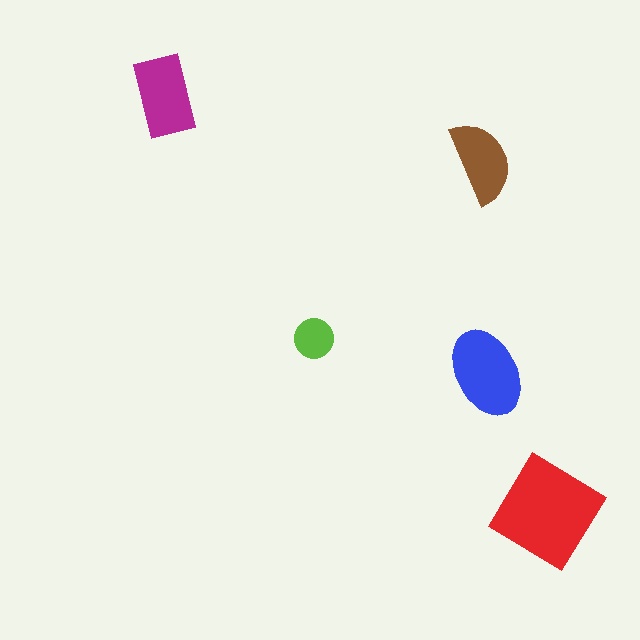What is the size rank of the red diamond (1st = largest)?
1st.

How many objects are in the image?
There are 5 objects in the image.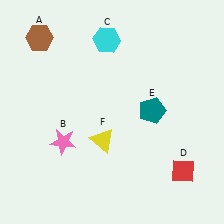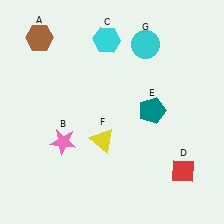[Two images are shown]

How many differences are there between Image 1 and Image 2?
There is 1 difference between the two images.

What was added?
A cyan circle (G) was added in Image 2.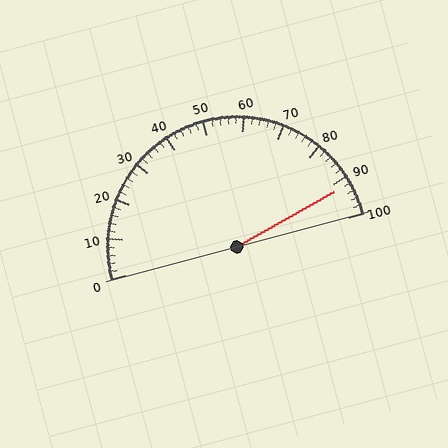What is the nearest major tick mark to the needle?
The nearest major tick mark is 90.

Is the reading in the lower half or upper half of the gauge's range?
The reading is in the upper half of the range (0 to 100).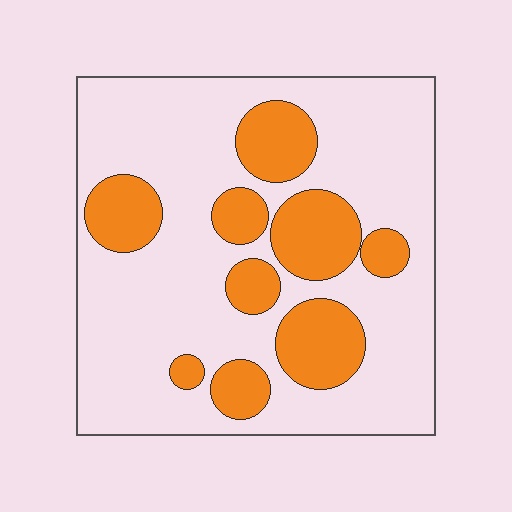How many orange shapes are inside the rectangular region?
9.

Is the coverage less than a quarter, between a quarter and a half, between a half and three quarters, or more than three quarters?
Between a quarter and a half.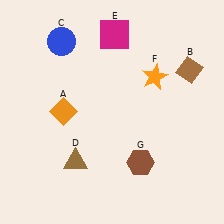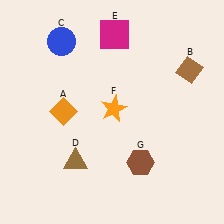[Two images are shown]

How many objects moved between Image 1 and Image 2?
1 object moved between the two images.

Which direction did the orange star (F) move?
The orange star (F) moved left.